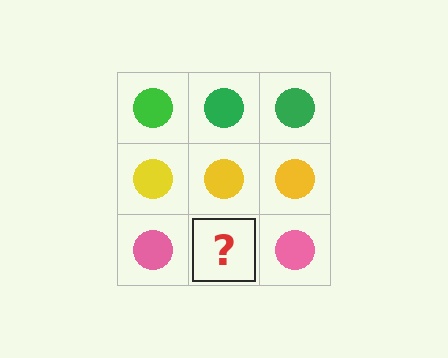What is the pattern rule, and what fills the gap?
The rule is that each row has a consistent color. The gap should be filled with a pink circle.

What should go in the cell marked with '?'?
The missing cell should contain a pink circle.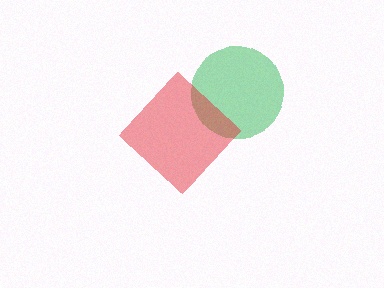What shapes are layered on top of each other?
The layered shapes are: a green circle, a red diamond.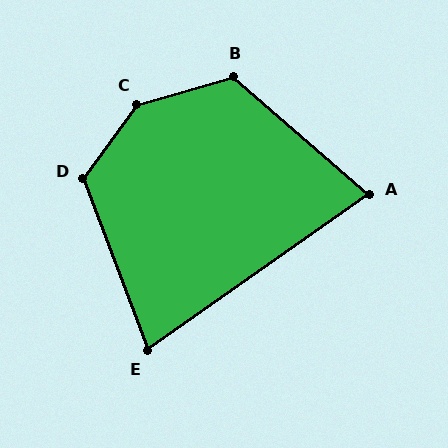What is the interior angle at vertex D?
Approximately 124 degrees (obtuse).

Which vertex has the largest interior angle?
C, at approximately 142 degrees.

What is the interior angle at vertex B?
Approximately 123 degrees (obtuse).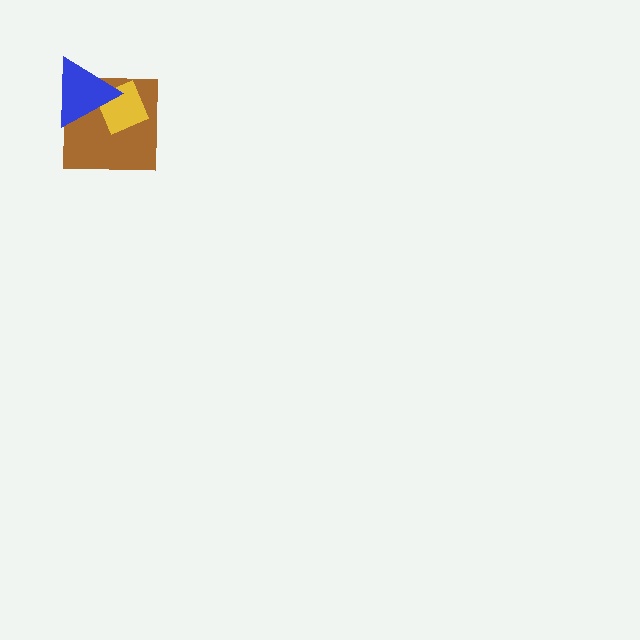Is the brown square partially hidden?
Yes, it is partially covered by another shape.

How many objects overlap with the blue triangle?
2 objects overlap with the blue triangle.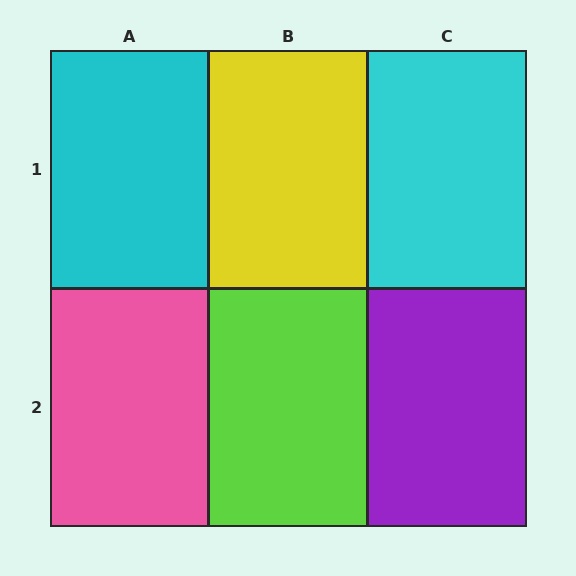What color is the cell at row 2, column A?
Pink.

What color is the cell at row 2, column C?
Purple.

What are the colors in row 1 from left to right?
Cyan, yellow, cyan.